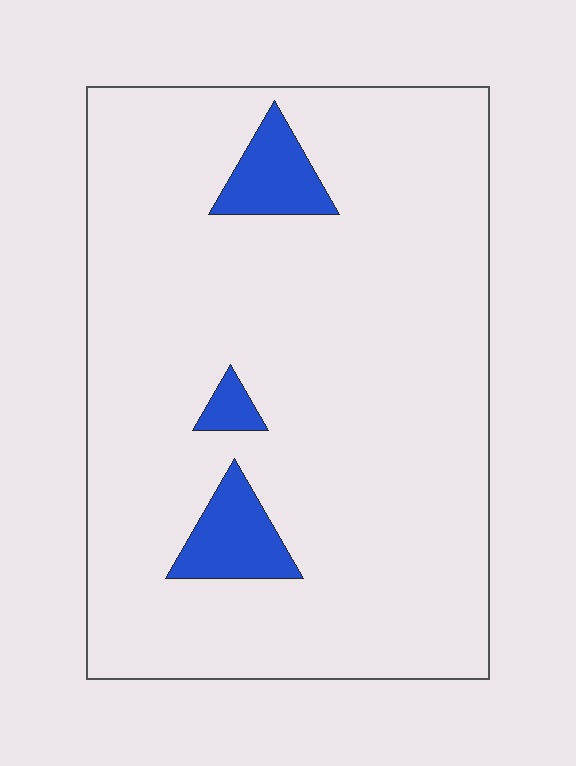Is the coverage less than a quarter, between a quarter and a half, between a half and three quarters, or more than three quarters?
Less than a quarter.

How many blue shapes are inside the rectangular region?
3.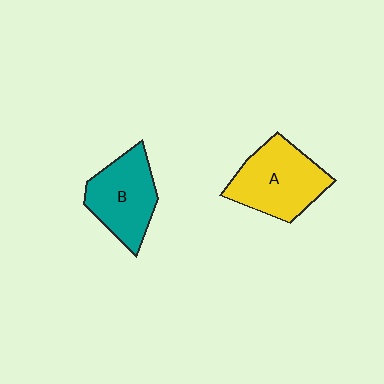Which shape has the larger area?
Shape A (yellow).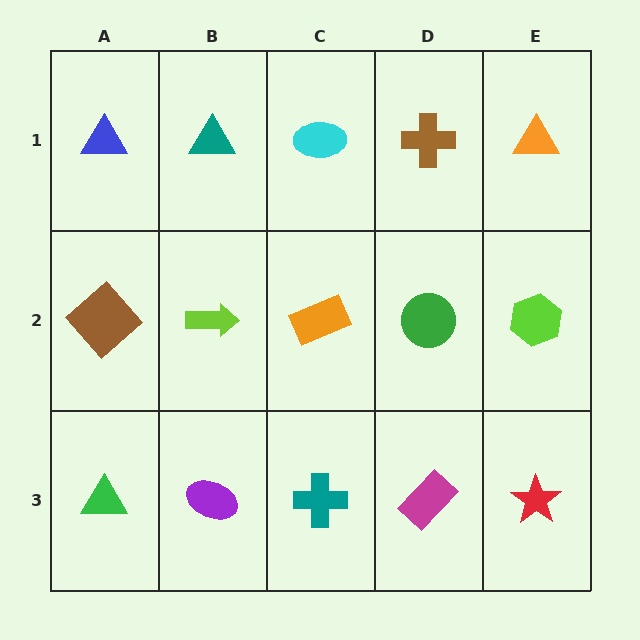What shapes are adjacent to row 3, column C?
An orange rectangle (row 2, column C), a purple ellipse (row 3, column B), a magenta rectangle (row 3, column D).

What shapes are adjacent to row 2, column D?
A brown cross (row 1, column D), a magenta rectangle (row 3, column D), an orange rectangle (row 2, column C), a lime hexagon (row 2, column E).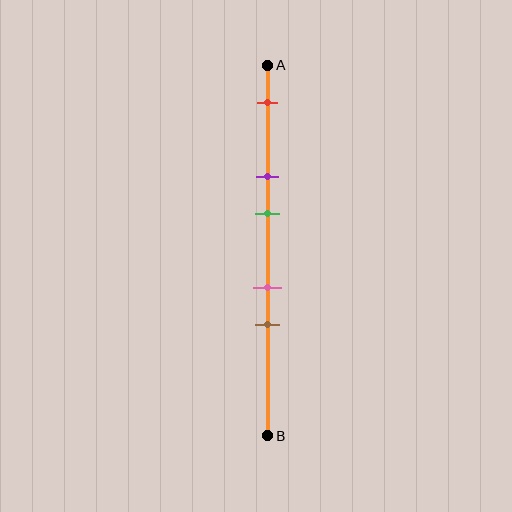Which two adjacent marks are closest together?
The pink and brown marks are the closest adjacent pair.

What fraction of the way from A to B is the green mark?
The green mark is approximately 40% (0.4) of the way from A to B.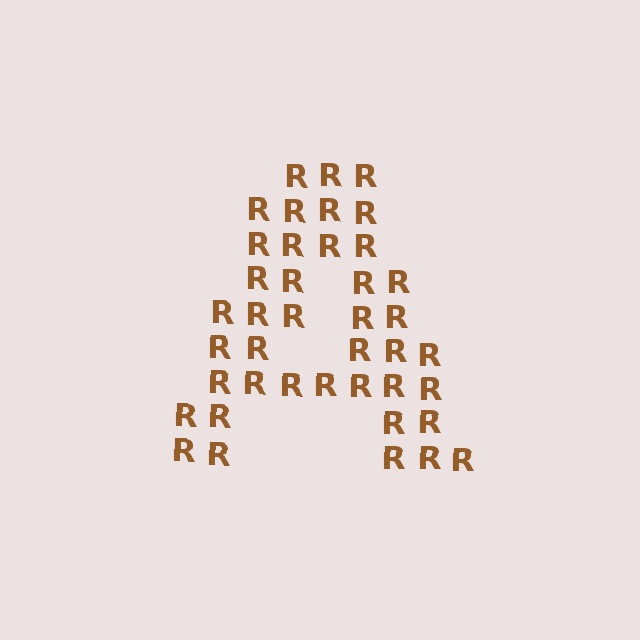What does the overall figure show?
The overall figure shows the letter A.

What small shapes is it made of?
It is made of small letter R's.